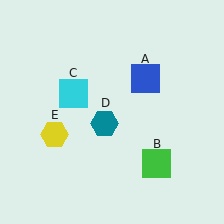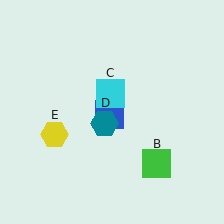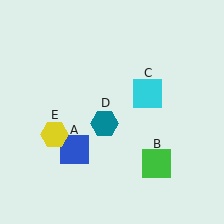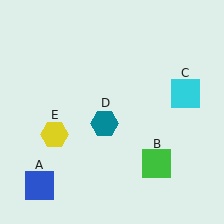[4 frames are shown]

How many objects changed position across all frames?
2 objects changed position: blue square (object A), cyan square (object C).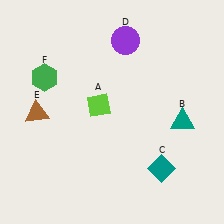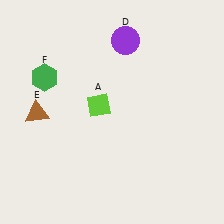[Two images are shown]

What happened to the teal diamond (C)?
The teal diamond (C) was removed in Image 2. It was in the bottom-right area of Image 1.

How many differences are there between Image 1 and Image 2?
There are 2 differences between the two images.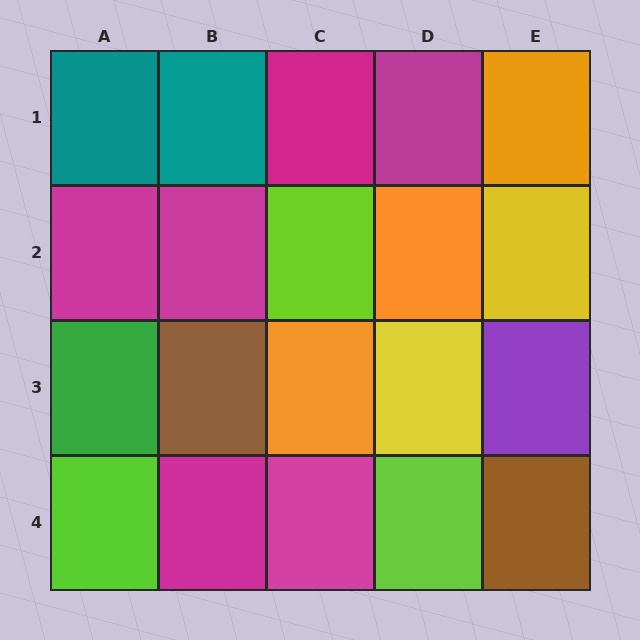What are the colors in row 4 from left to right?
Lime, magenta, magenta, lime, brown.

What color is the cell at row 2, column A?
Magenta.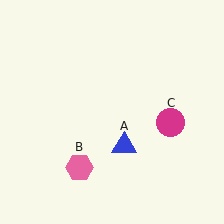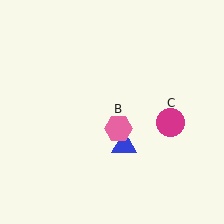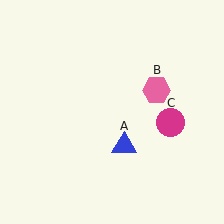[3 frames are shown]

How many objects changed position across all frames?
1 object changed position: pink hexagon (object B).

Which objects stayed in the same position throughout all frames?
Blue triangle (object A) and magenta circle (object C) remained stationary.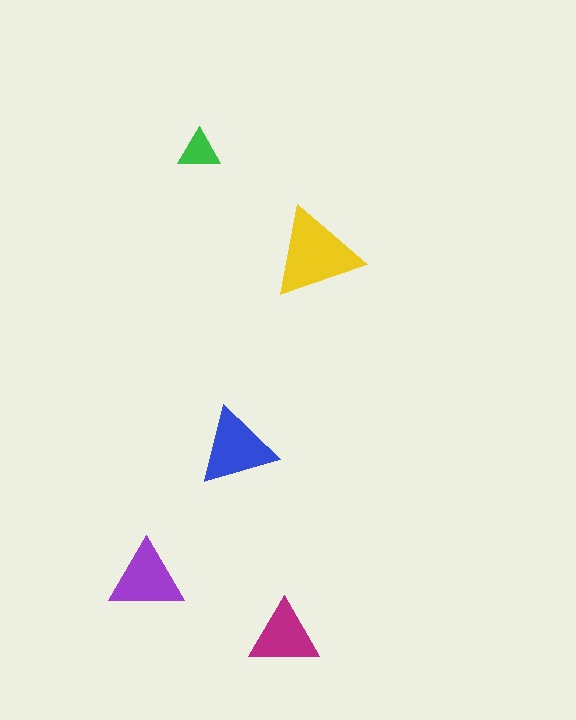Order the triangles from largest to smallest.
the yellow one, the blue one, the purple one, the magenta one, the green one.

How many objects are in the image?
There are 5 objects in the image.